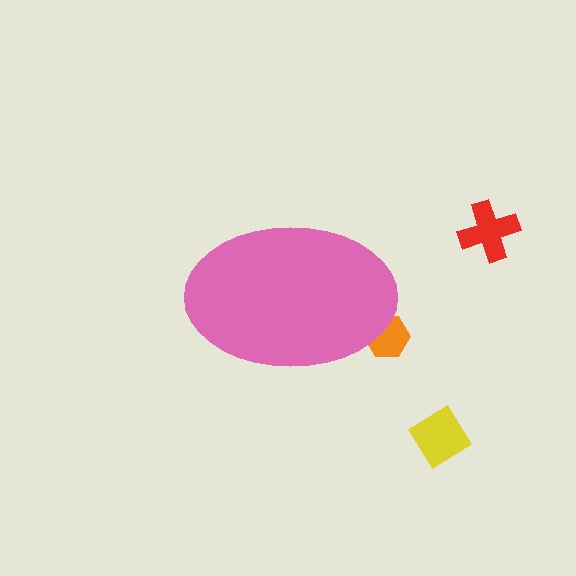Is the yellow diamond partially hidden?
No, the yellow diamond is fully visible.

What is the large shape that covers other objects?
A pink ellipse.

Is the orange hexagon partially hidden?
Yes, the orange hexagon is partially hidden behind the pink ellipse.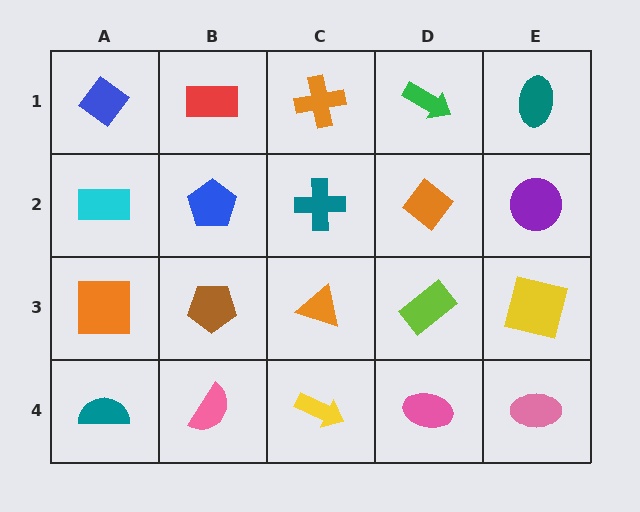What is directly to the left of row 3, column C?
A brown pentagon.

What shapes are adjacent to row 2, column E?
A teal ellipse (row 1, column E), a yellow square (row 3, column E), an orange diamond (row 2, column D).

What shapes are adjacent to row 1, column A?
A cyan rectangle (row 2, column A), a red rectangle (row 1, column B).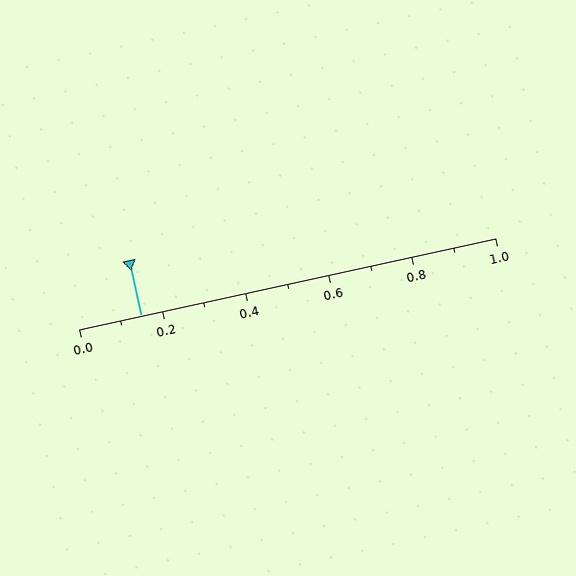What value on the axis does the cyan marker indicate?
The marker indicates approximately 0.15.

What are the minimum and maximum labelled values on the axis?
The axis runs from 0.0 to 1.0.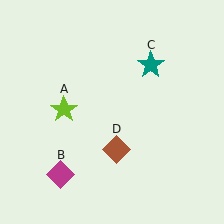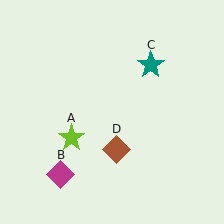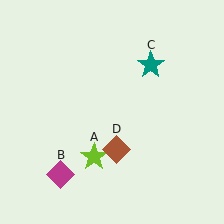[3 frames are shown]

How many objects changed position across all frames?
1 object changed position: lime star (object A).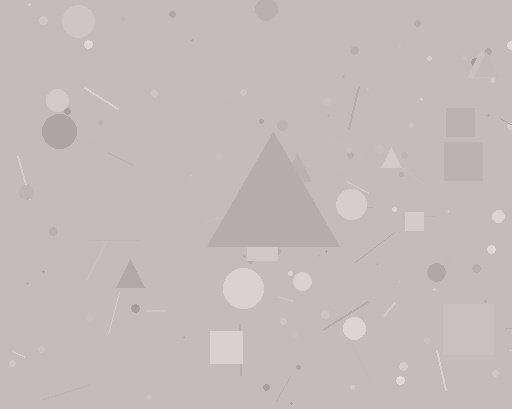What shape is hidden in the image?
A triangle is hidden in the image.